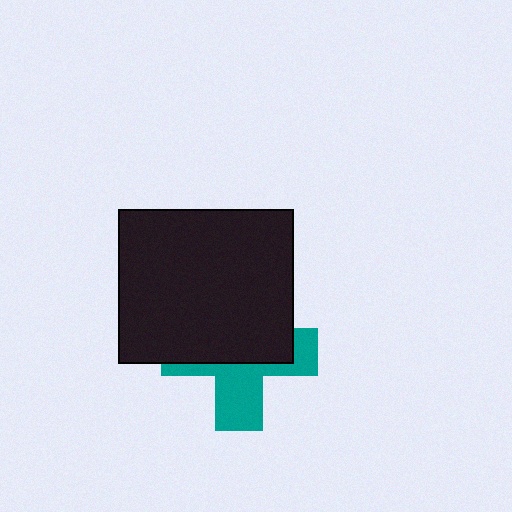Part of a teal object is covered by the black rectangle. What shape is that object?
It is a cross.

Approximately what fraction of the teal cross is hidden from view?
Roughly 58% of the teal cross is hidden behind the black rectangle.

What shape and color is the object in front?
The object in front is a black rectangle.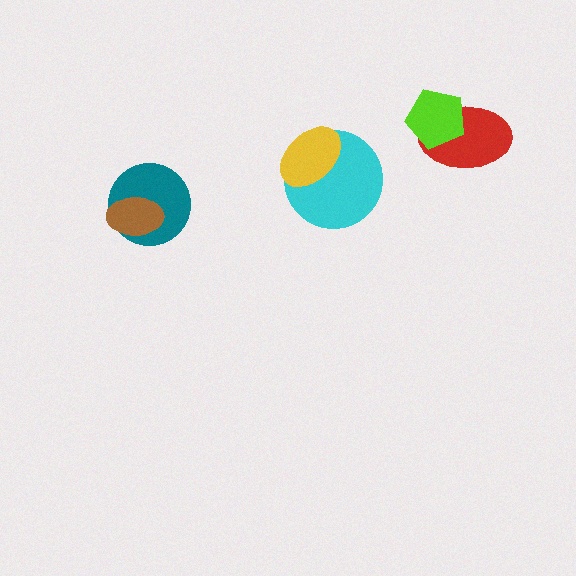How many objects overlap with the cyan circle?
1 object overlaps with the cyan circle.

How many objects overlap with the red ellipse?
1 object overlaps with the red ellipse.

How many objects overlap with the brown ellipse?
1 object overlaps with the brown ellipse.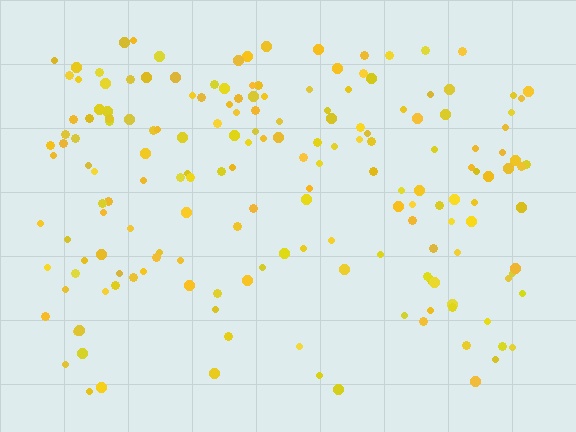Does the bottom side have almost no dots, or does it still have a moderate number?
Still a moderate number, just noticeably fewer than the top.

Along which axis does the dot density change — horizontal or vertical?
Vertical.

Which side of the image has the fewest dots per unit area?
The bottom.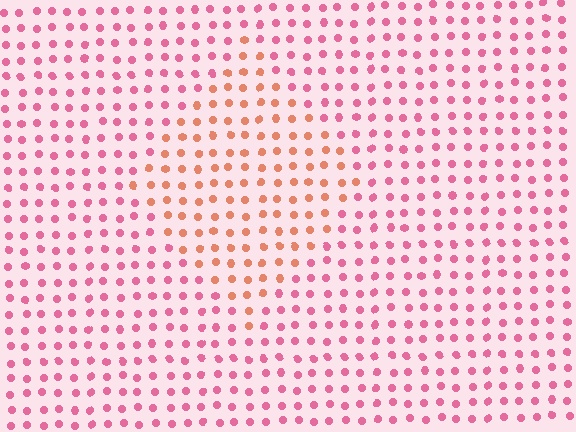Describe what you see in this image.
The image is filled with small pink elements in a uniform arrangement. A diamond-shaped region is visible where the elements are tinted to a slightly different hue, forming a subtle color boundary.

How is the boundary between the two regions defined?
The boundary is defined purely by a slight shift in hue (about 38 degrees). Spacing, size, and orientation are identical on both sides.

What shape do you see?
I see a diamond.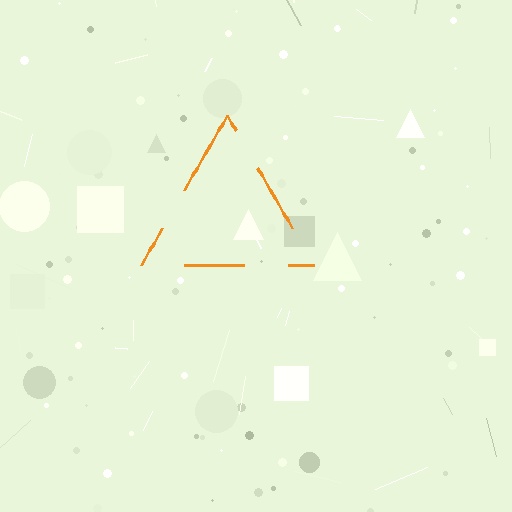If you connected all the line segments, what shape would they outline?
They would outline a triangle.